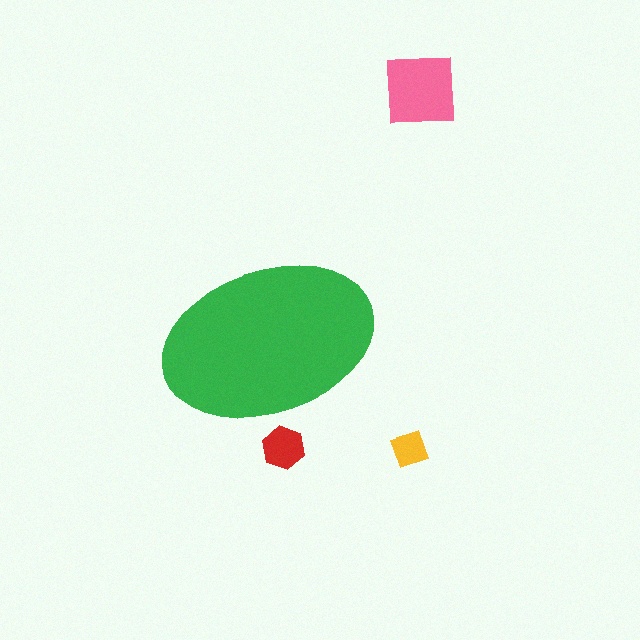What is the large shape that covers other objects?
A green ellipse.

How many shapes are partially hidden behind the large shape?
1 shape is partially hidden.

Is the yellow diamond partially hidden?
No, the yellow diamond is fully visible.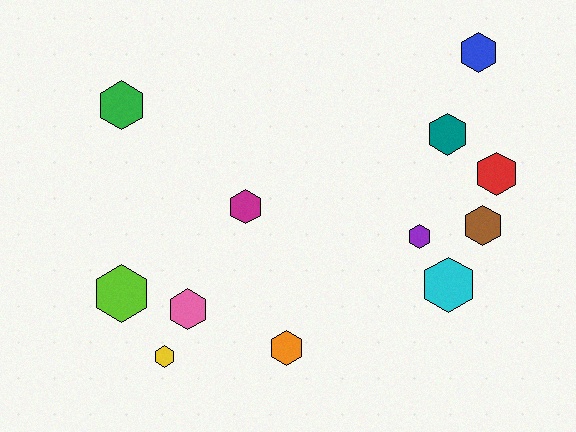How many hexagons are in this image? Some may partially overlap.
There are 12 hexagons.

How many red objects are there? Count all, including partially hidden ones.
There is 1 red object.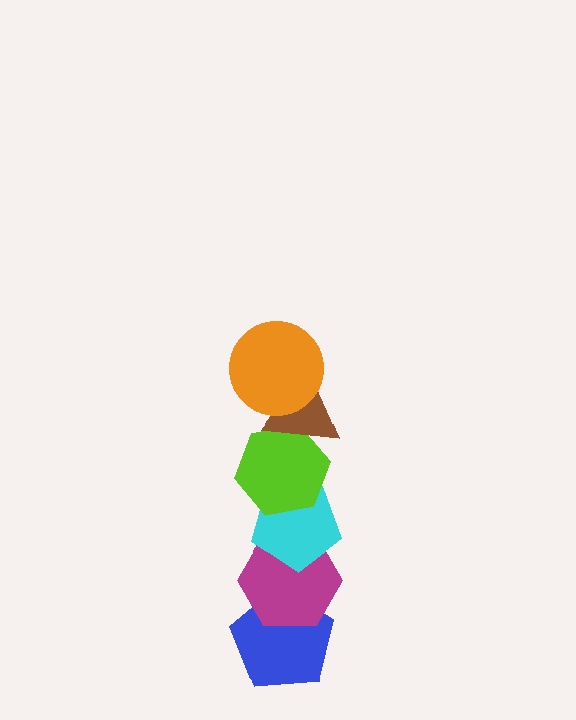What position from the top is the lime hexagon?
The lime hexagon is 3rd from the top.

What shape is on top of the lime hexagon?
The brown triangle is on top of the lime hexagon.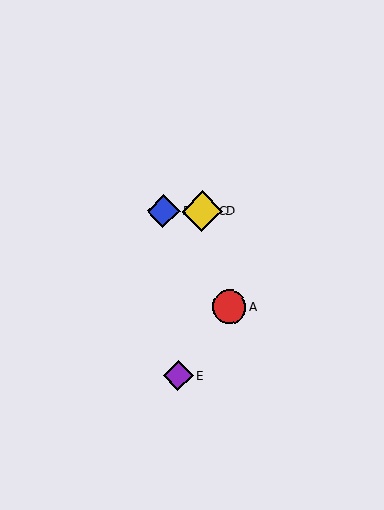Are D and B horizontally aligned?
Yes, both are at y≈211.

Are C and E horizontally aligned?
No, C is at y≈211 and E is at y≈376.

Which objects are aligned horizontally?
Objects B, C, D are aligned horizontally.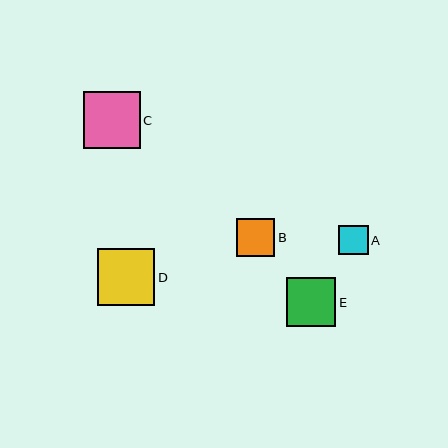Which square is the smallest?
Square A is the smallest with a size of approximately 30 pixels.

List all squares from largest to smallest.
From largest to smallest: D, C, E, B, A.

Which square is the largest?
Square D is the largest with a size of approximately 57 pixels.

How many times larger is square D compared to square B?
Square D is approximately 1.5 times the size of square B.